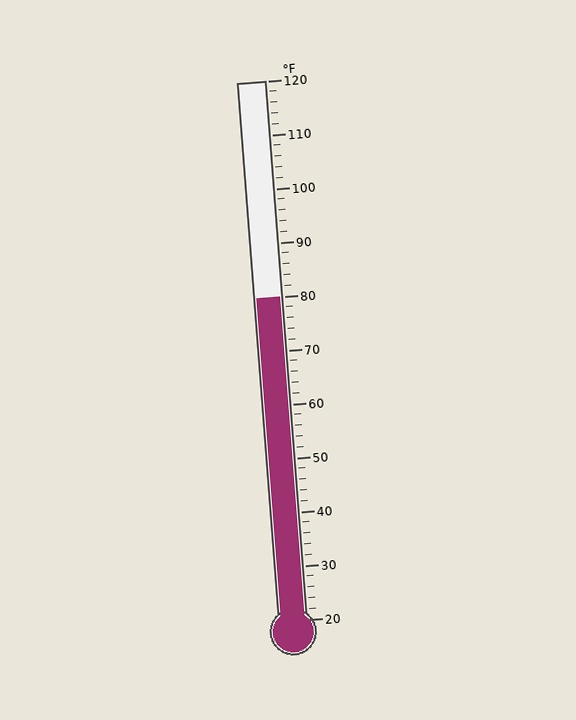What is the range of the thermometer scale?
The thermometer scale ranges from 20°F to 120°F.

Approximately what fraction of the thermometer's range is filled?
The thermometer is filled to approximately 60% of its range.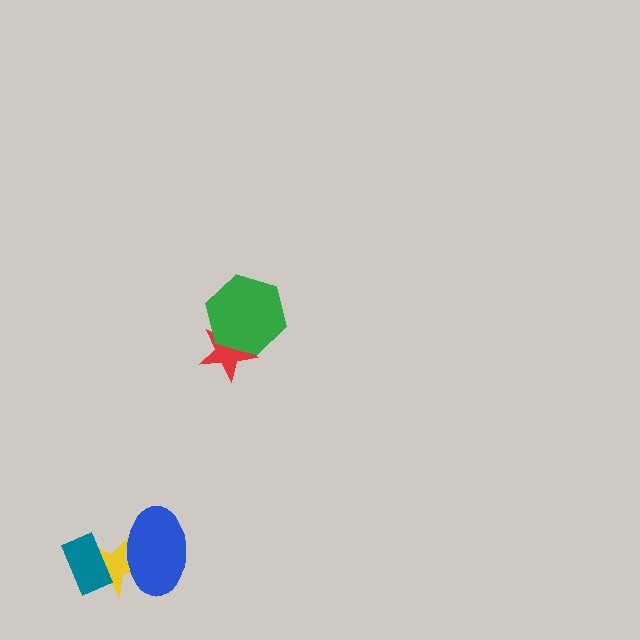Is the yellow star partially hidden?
Yes, it is partially covered by another shape.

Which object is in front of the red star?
The green hexagon is in front of the red star.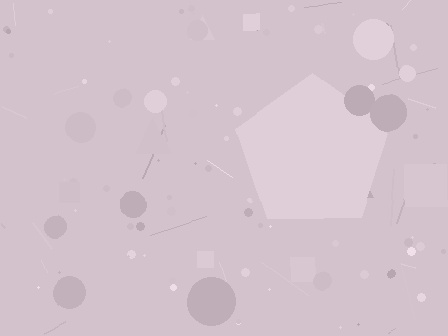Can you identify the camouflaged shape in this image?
The camouflaged shape is a pentagon.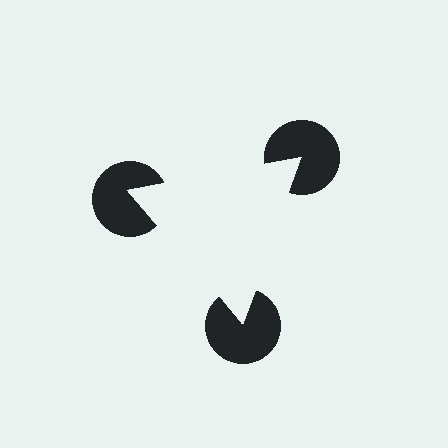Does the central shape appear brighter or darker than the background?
It typically appears slightly brighter than the background, even though no actual brightness change is drawn.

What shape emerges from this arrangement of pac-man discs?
An illusory triangle — its edges are inferred from the aligned wedge cuts in the pac-man discs, not physically drawn.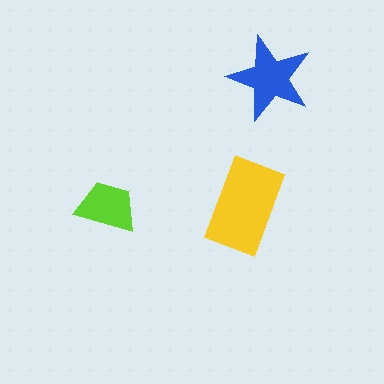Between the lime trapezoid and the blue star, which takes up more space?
The blue star.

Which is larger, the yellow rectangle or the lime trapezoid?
The yellow rectangle.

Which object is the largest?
The yellow rectangle.